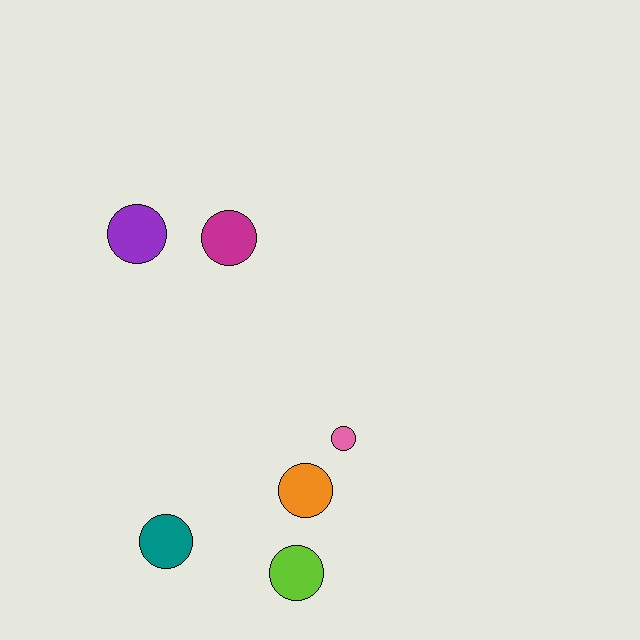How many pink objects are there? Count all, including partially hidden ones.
There is 1 pink object.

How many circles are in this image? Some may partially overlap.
There are 6 circles.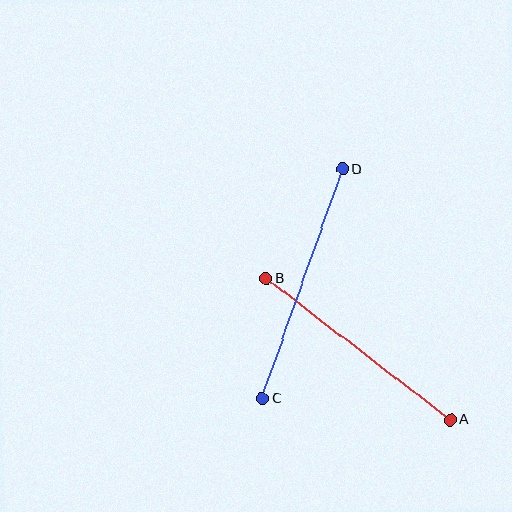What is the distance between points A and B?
The distance is approximately 232 pixels.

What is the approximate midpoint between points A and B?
The midpoint is at approximately (358, 349) pixels.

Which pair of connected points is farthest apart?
Points C and D are farthest apart.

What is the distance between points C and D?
The distance is approximately 243 pixels.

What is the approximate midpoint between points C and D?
The midpoint is at approximately (302, 284) pixels.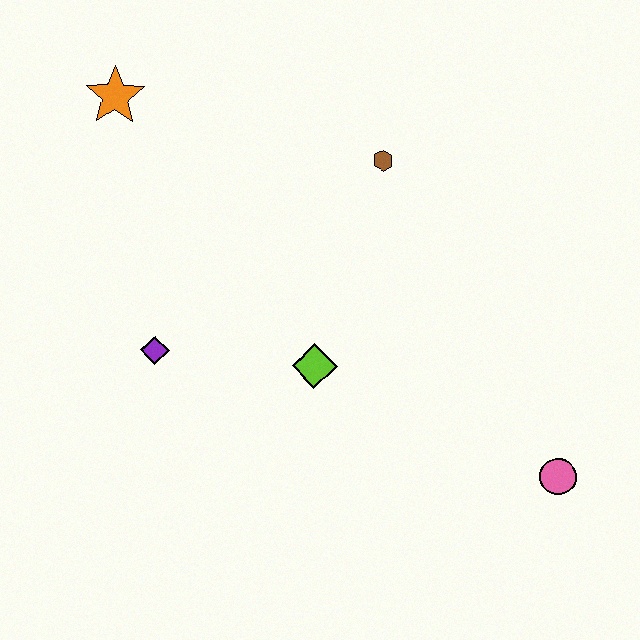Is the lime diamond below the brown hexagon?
Yes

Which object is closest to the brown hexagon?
The lime diamond is closest to the brown hexagon.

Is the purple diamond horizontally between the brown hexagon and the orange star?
Yes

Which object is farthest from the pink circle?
The orange star is farthest from the pink circle.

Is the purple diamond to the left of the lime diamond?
Yes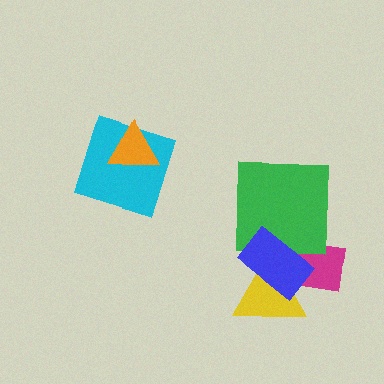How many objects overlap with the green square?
2 objects overlap with the green square.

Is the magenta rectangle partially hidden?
Yes, it is partially covered by another shape.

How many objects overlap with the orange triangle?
1 object overlaps with the orange triangle.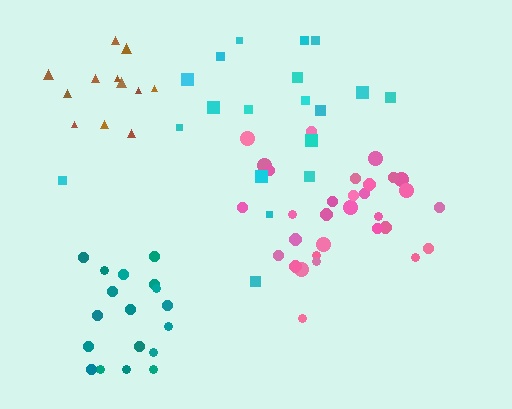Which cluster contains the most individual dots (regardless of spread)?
Pink (31).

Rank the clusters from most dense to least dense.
pink, teal, brown, cyan.